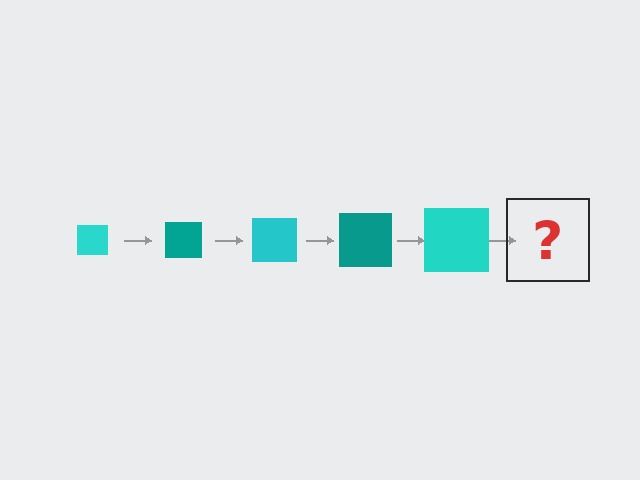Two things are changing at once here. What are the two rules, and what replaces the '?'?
The two rules are that the square grows larger each step and the color cycles through cyan and teal. The '?' should be a teal square, larger than the previous one.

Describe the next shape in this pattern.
It should be a teal square, larger than the previous one.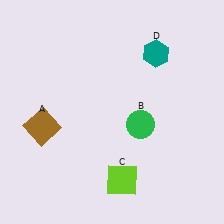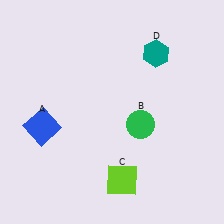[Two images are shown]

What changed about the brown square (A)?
In Image 1, A is brown. In Image 2, it changed to blue.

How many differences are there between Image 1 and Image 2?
There is 1 difference between the two images.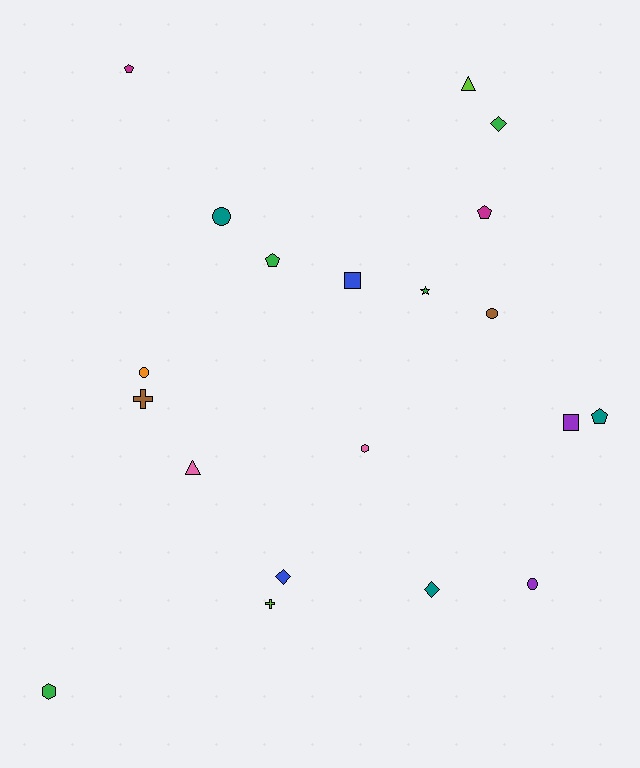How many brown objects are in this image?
There are 2 brown objects.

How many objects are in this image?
There are 20 objects.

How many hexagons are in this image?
There are 2 hexagons.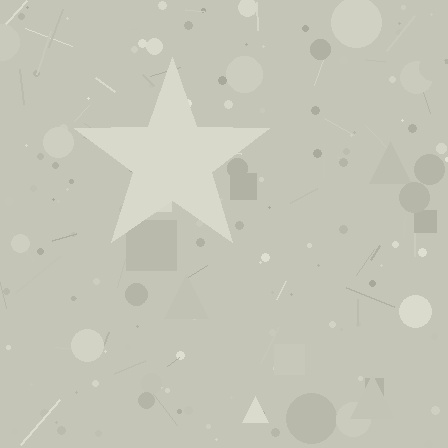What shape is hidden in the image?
A star is hidden in the image.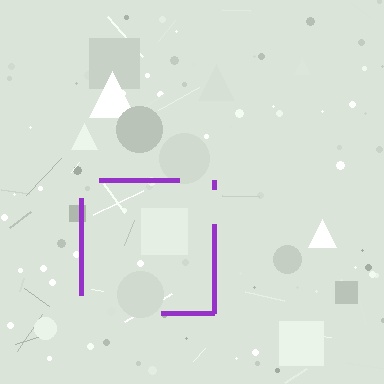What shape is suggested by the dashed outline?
The dashed outline suggests a square.